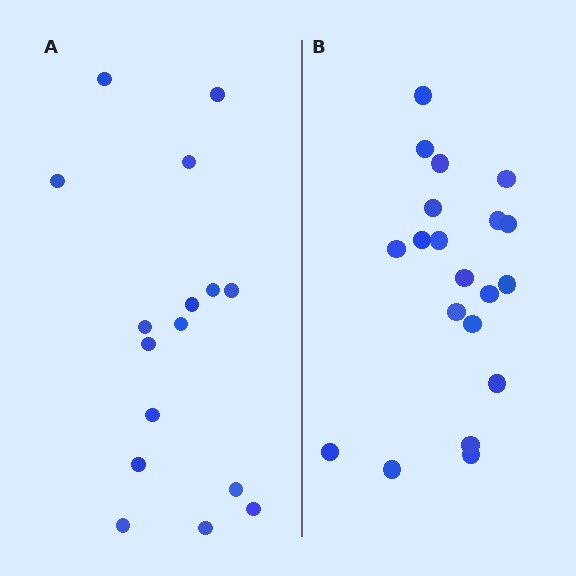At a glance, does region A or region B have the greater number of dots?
Region B (the right region) has more dots.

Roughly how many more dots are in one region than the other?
Region B has about 4 more dots than region A.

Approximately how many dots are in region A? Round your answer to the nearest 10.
About 20 dots. (The exact count is 16, which rounds to 20.)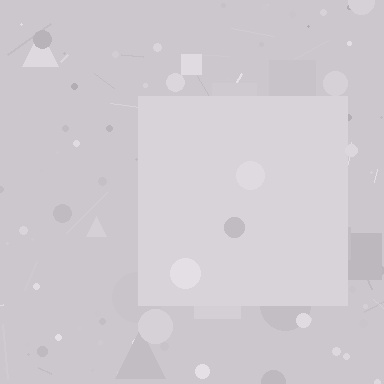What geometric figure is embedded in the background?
A square is embedded in the background.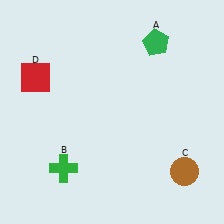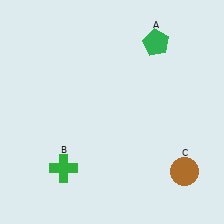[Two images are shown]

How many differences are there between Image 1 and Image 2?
There is 1 difference between the two images.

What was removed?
The red square (D) was removed in Image 2.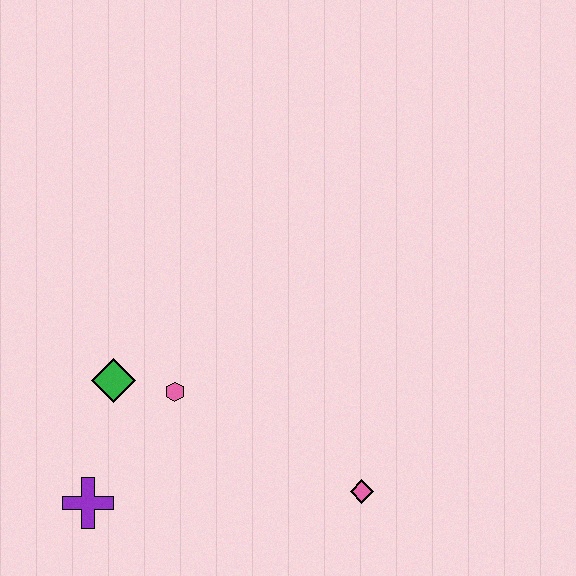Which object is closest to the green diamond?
The pink hexagon is closest to the green diamond.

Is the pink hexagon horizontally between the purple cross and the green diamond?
No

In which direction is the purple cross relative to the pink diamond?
The purple cross is to the left of the pink diamond.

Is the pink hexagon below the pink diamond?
No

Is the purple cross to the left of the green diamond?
Yes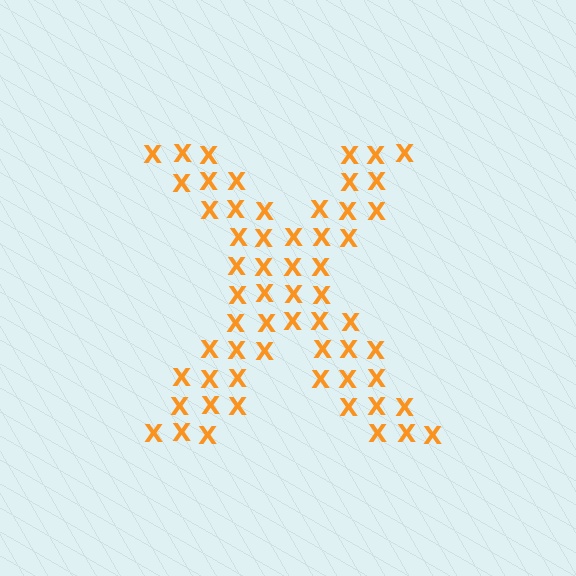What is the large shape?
The large shape is the letter X.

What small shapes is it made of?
It is made of small letter X's.